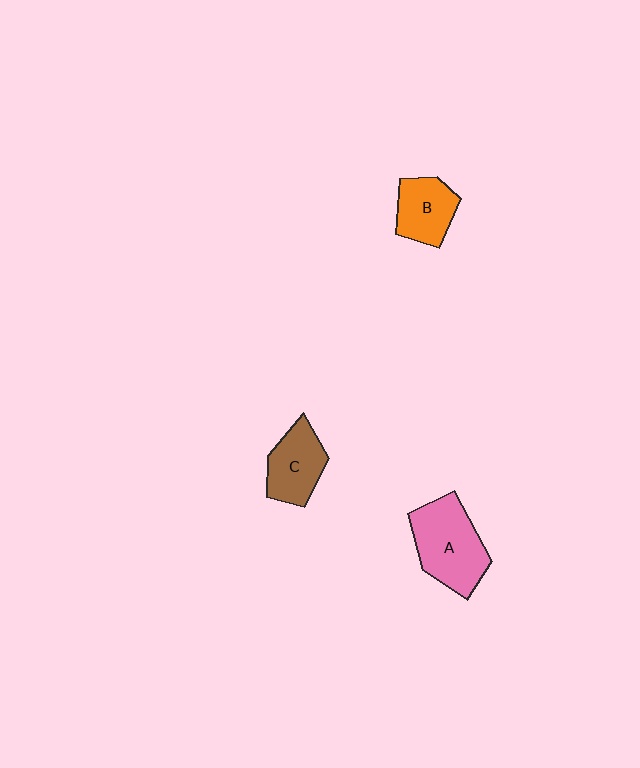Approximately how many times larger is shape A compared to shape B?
Approximately 1.6 times.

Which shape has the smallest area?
Shape B (orange).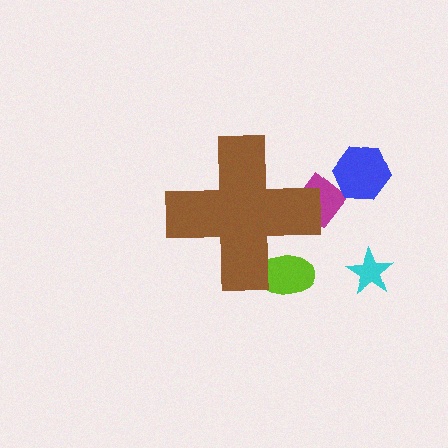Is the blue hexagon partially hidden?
No, the blue hexagon is fully visible.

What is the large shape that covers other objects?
A brown cross.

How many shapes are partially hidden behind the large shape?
2 shapes are partially hidden.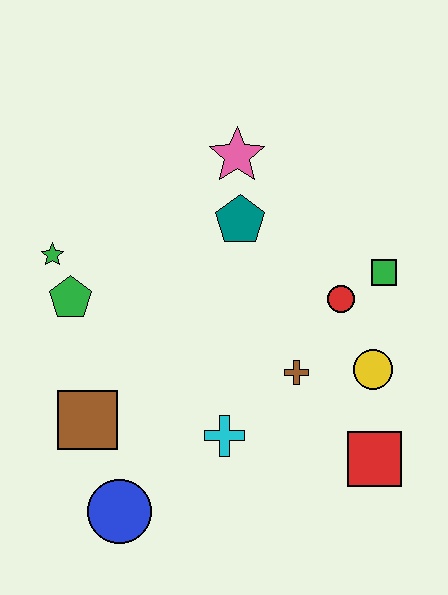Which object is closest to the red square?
The yellow circle is closest to the red square.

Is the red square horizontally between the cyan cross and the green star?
No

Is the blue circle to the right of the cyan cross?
No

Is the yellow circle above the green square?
No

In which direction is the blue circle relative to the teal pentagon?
The blue circle is below the teal pentagon.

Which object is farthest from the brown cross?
The green star is farthest from the brown cross.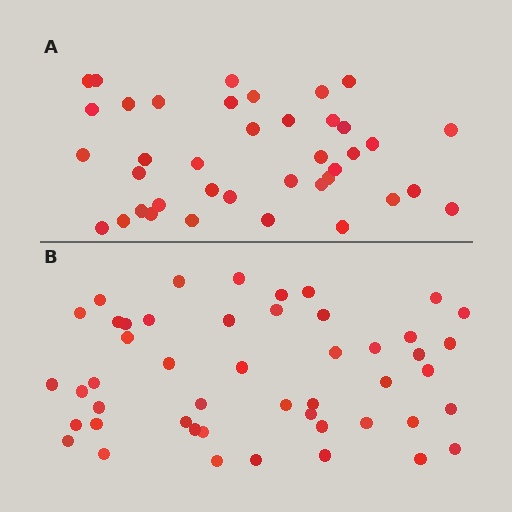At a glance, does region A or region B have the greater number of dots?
Region B (the bottom region) has more dots.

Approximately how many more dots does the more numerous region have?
Region B has roughly 8 or so more dots than region A.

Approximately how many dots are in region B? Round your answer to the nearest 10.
About 50 dots. (The exact count is 48, which rounds to 50.)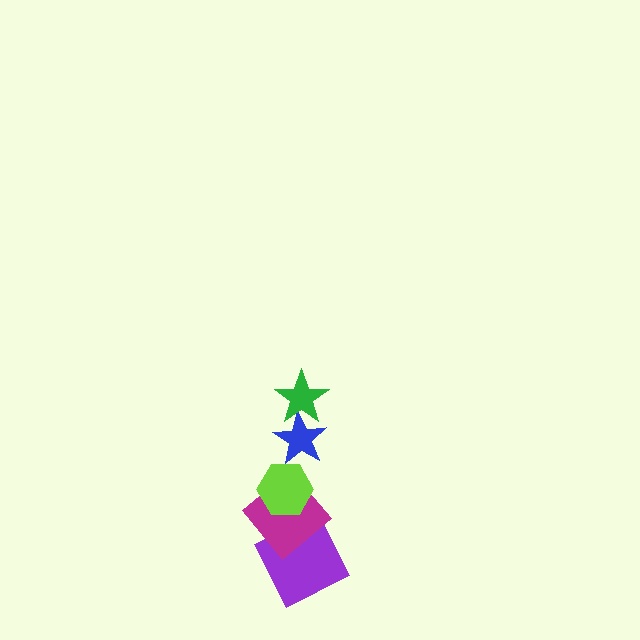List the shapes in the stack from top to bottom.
From top to bottom: the green star, the blue star, the lime hexagon, the magenta diamond, the purple square.